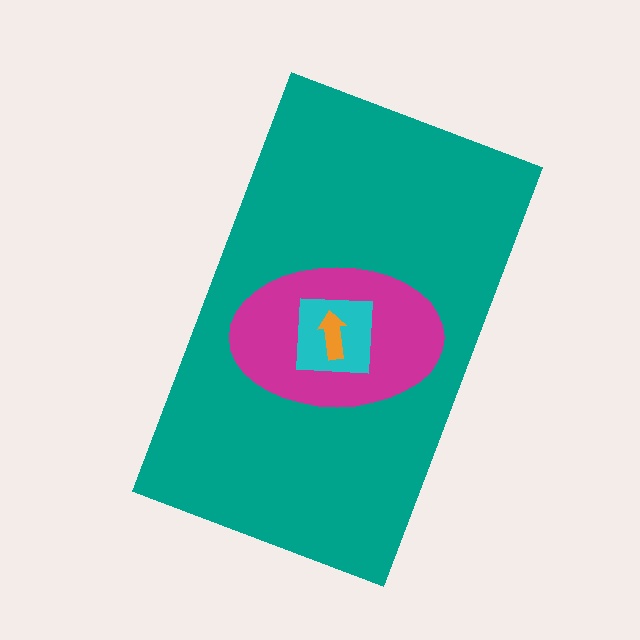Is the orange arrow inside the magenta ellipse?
Yes.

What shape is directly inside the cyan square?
The orange arrow.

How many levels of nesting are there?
4.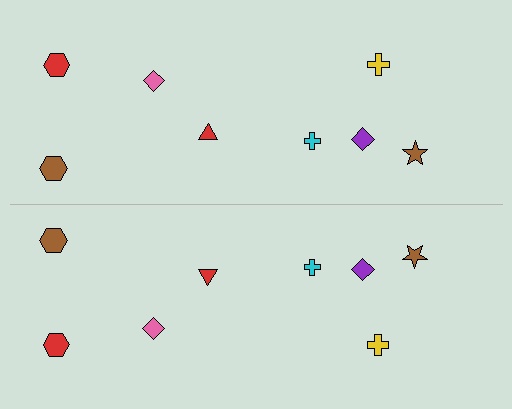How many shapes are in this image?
There are 16 shapes in this image.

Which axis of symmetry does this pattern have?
The pattern has a horizontal axis of symmetry running through the center of the image.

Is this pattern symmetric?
Yes, this pattern has bilateral (reflection) symmetry.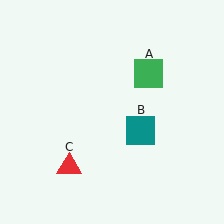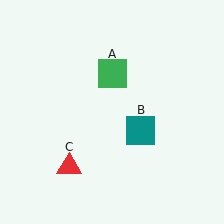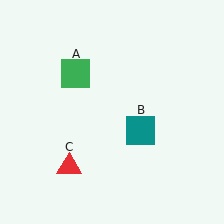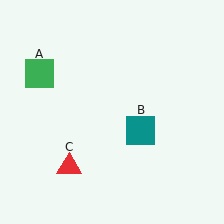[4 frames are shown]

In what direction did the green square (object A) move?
The green square (object A) moved left.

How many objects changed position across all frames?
1 object changed position: green square (object A).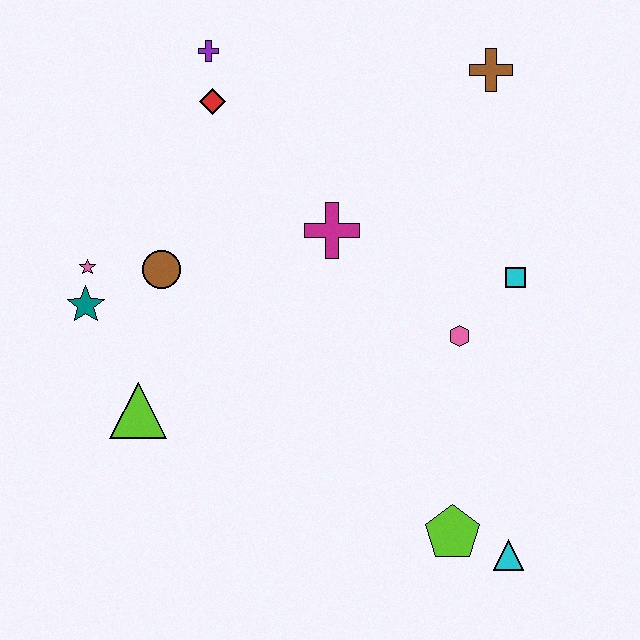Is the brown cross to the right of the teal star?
Yes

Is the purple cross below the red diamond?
No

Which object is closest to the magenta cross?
The pink hexagon is closest to the magenta cross.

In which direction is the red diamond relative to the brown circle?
The red diamond is above the brown circle.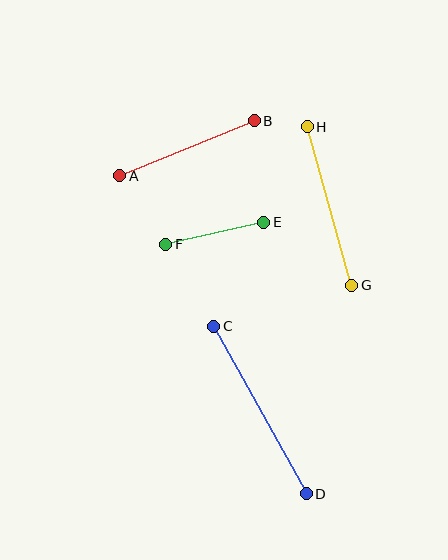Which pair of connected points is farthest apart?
Points C and D are farthest apart.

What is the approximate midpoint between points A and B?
The midpoint is at approximately (187, 148) pixels.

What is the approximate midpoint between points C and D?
The midpoint is at approximately (260, 410) pixels.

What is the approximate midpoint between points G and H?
The midpoint is at approximately (330, 206) pixels.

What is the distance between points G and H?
The distance is approximately 165 pixels.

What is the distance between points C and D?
The distance is approximately 191 pixels.